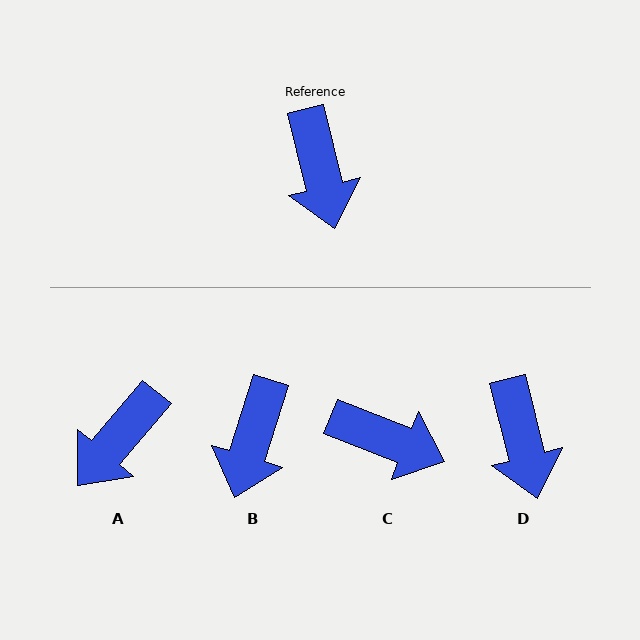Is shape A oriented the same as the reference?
No, it is off by about 54 degrees.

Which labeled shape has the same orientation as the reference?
D.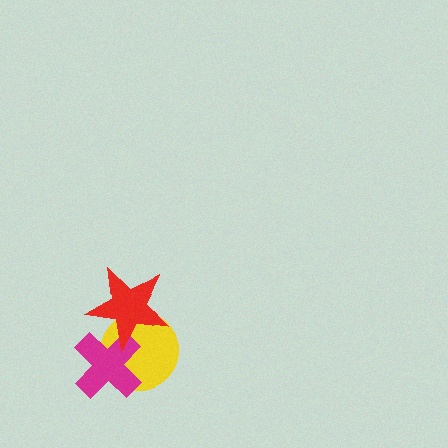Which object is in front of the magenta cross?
The red star is in front of the magenta cross.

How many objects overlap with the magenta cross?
2 objects overlap with the magenta cross.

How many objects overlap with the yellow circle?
2 objects overlap with the yellow circle.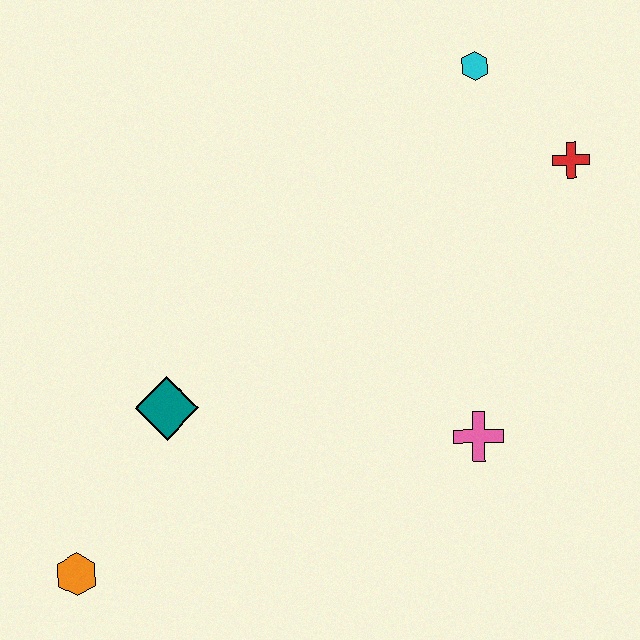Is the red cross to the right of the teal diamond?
Yes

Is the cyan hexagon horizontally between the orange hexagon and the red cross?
Yes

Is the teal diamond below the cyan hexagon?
Yes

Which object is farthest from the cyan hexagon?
The orange hexagon is farthest from the cyan hexagon.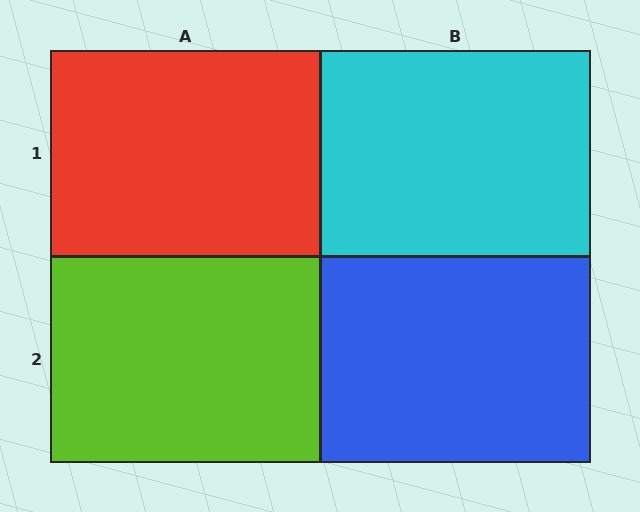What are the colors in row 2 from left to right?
Lime, blue.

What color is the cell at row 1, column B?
Cyan.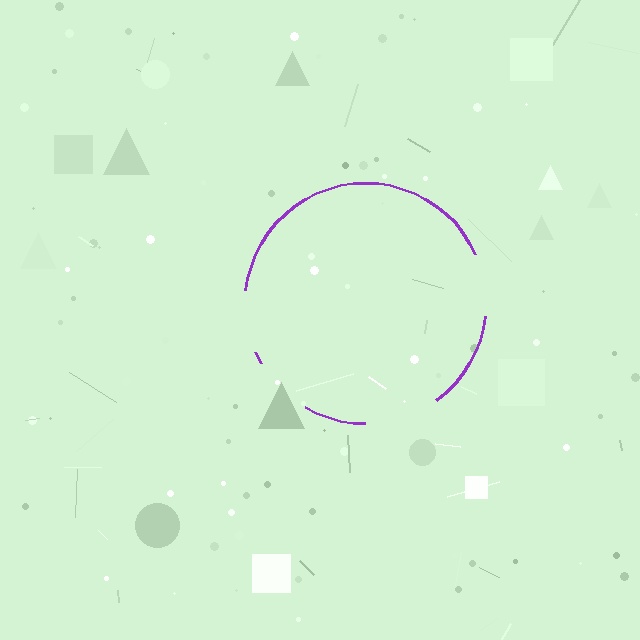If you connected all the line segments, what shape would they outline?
They would outline a circle.